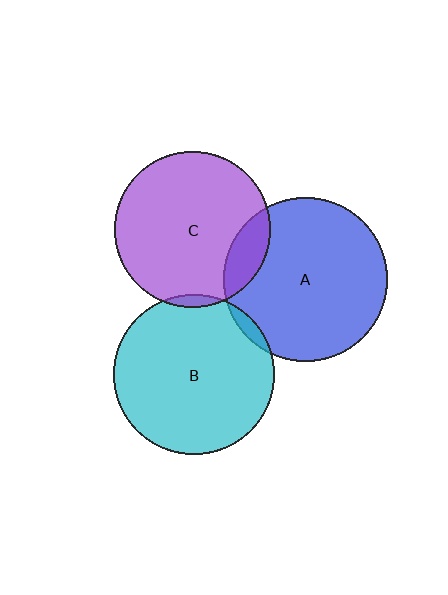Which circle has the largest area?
Circle A (blue).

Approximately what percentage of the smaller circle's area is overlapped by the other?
Approximately 5%.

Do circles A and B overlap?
Yes.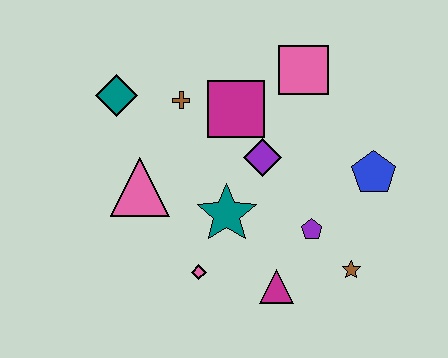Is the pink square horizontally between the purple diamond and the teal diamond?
No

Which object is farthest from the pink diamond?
The pink square is farthest from the pink diamond.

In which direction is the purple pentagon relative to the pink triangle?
The purple pentagon is to the right of the pink triangle.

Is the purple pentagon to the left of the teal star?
No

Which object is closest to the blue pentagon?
The purple pentagon is closest to the blue pentagon.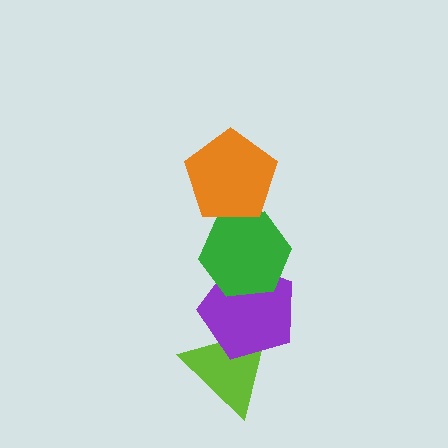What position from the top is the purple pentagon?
The purple pentagon is 3rd from the top.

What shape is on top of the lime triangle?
The purple pentagon is on top of the lime triangle.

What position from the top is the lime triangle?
The lime triangle is 4th from the top.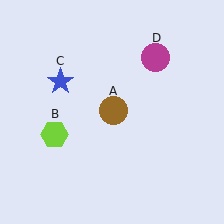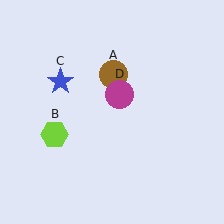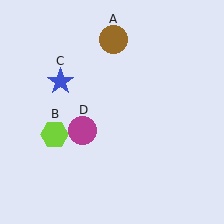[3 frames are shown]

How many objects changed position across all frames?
2 objects changed position: brown circle (object A), magenta circle (object D).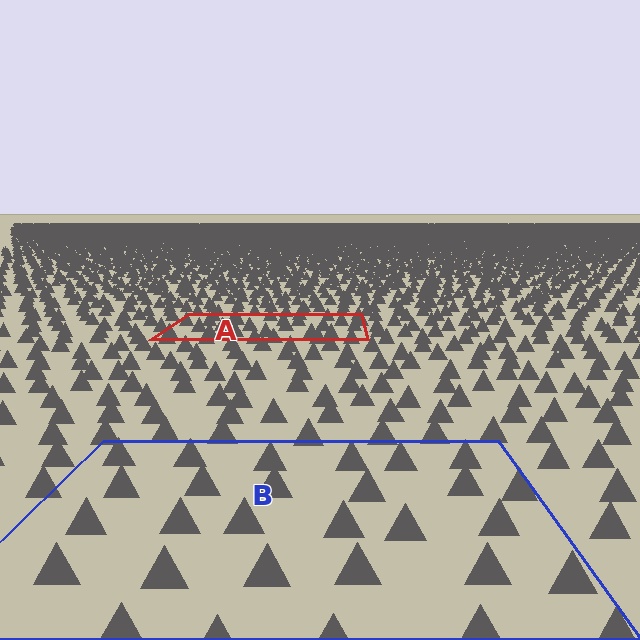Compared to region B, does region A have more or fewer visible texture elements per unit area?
Region A has more texture elements per unit area — they are packed more densely because it is farther away.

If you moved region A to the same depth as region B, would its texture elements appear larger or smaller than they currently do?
They would appear larger. At a closer depth, the same texture elements are projected at a bigger on-screen size.